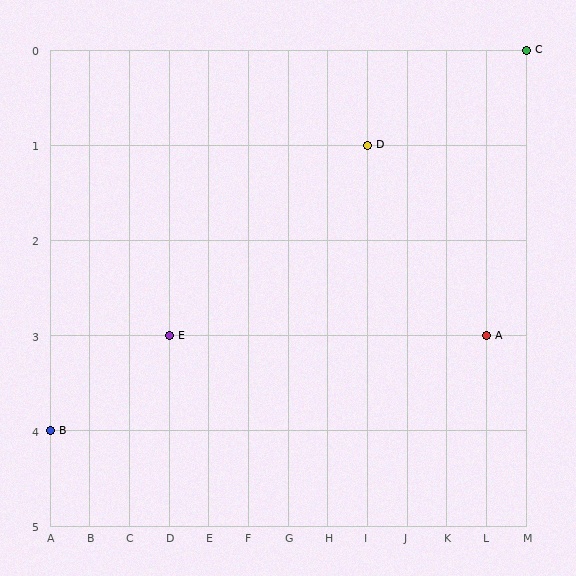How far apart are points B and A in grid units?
Points B and A are 11 columns and 1 row apart (about 11.0 grid units diagonally).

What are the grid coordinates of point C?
Point C is at grid coordinates (M, 0).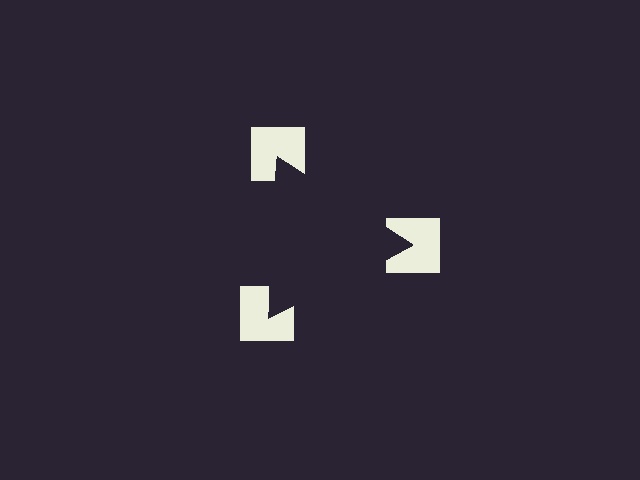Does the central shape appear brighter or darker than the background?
It typically appears slightly darker than the background, even though no actual brightness change is drawn.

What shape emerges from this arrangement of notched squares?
An illusory triangle — its edges are inferred from the aligned wedge cuts in the notched squares, not physically drawn.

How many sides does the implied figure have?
3 sides.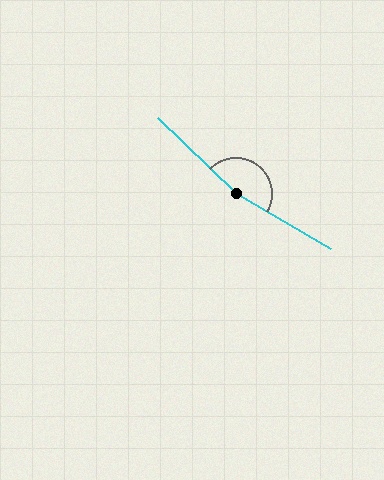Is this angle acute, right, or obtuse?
It is obtuse.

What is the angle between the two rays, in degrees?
Approximately 166 degrees.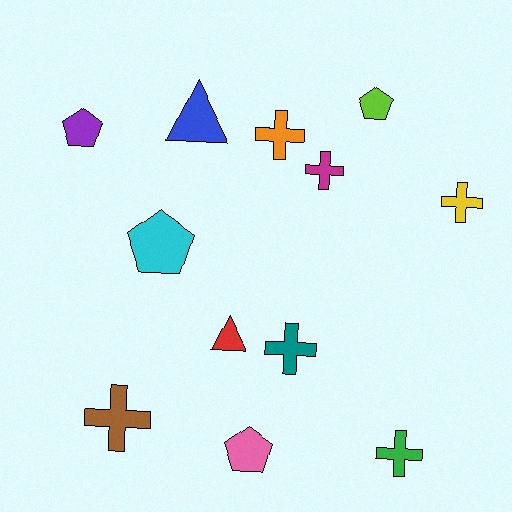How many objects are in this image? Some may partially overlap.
There are 12 objects.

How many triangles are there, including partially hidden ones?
There are 2 triangles.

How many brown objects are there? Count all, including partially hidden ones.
There is 1 brown object.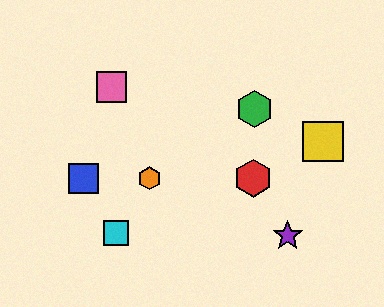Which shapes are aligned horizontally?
The red hexagon, the blue square, the orange hexagon are aligned horizontally.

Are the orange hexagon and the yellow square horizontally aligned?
No, the orange hexagon is at y≈178 and the yellow square is at y≈142.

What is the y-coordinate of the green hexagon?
The green hexagon is at y≈109.